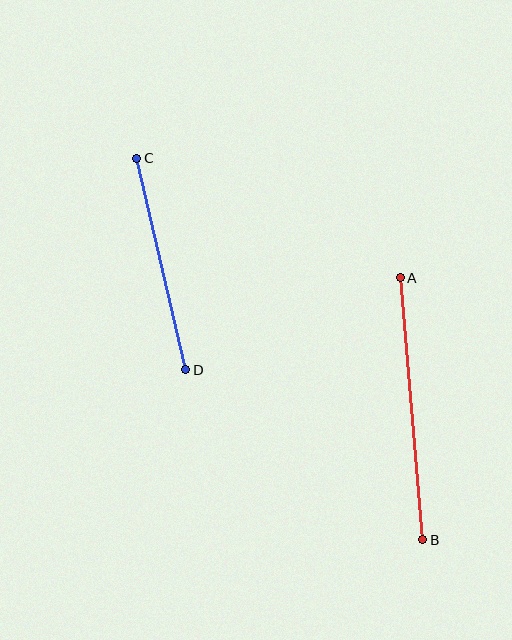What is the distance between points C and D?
The distance is approximately 217 pixels.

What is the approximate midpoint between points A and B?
The midpoint is at approximately (412, 409) pixels.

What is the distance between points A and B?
The distance is approximately 263 pixels.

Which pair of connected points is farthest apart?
Points A and B are farthest apart.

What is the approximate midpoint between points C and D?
The midpoint is at approximately (161, 264) pixels.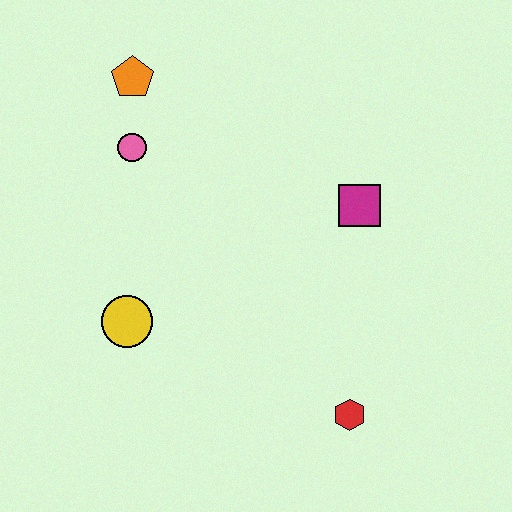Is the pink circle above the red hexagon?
Yes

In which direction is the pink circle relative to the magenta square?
The pink circle is to the left of the magenta square.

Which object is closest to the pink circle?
The orange pentagon is closest to the pink circle.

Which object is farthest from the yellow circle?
The magenta square is farthest from the yellow circle.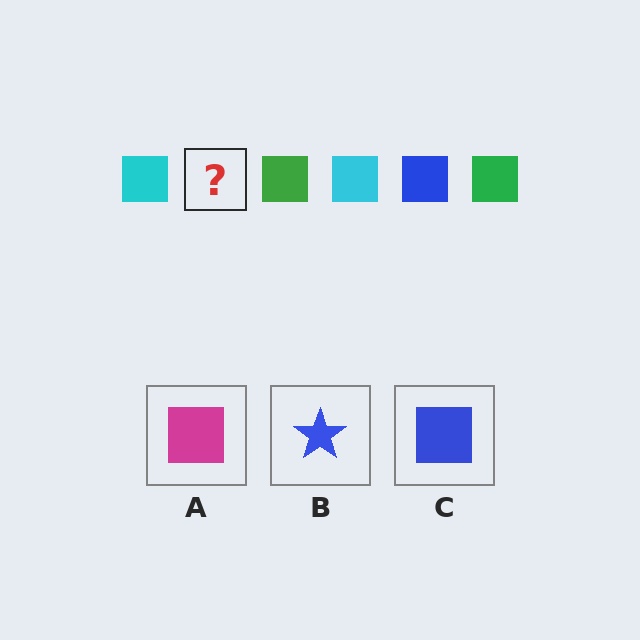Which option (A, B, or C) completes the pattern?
C.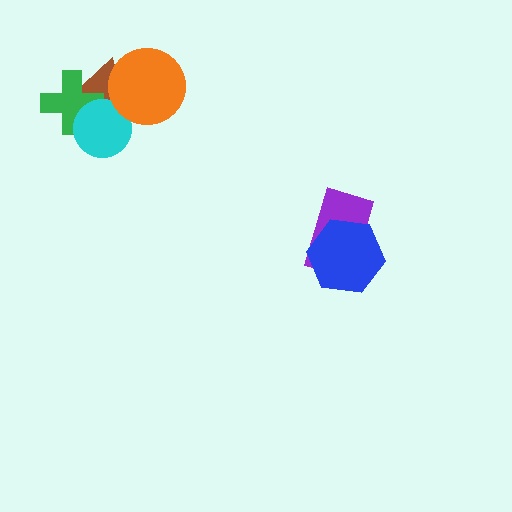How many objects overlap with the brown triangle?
3 objects overlap with the brown triangle.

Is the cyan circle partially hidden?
Yes, it is partially covered by another shape.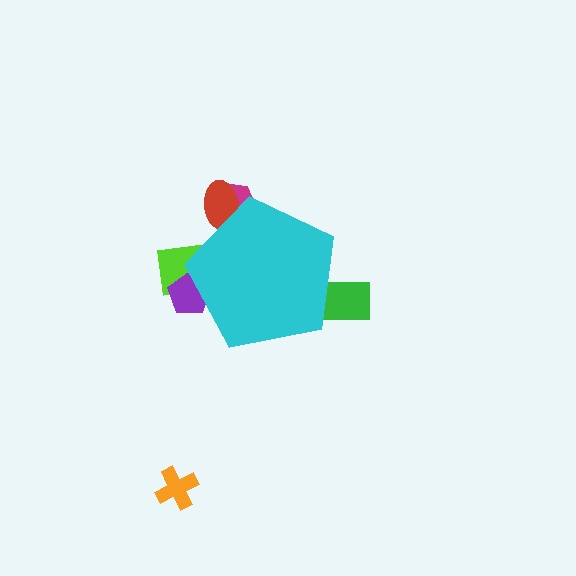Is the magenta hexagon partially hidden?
Yes, the magenta hexagon is partially hidden behind the cyan pentagon.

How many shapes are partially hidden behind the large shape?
5 shapes are partially hidden.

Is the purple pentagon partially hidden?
Yes, the purple pentagon is partially hidden behind the cyan pentagon.